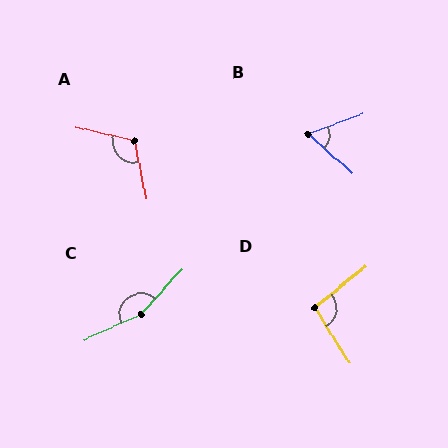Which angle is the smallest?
B, at approximately 63 degrees.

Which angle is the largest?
C, at approximately 157 degrees.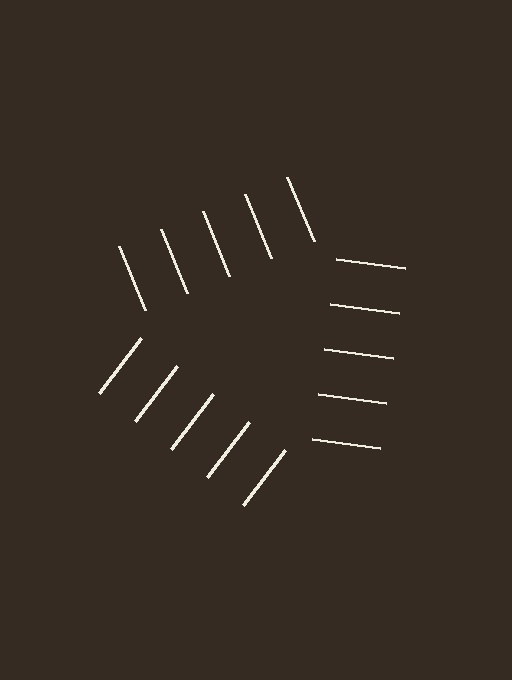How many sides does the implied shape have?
3 sides — the line-ends trace a triangle.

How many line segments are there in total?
15 — 5 along each of the 3 edges.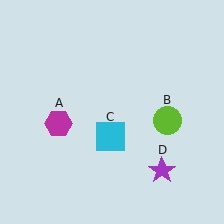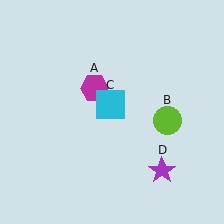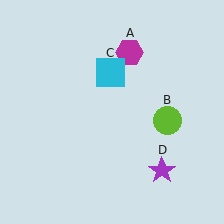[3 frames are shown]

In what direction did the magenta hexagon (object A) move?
The magenta hexagon (object A) moved up and to the right.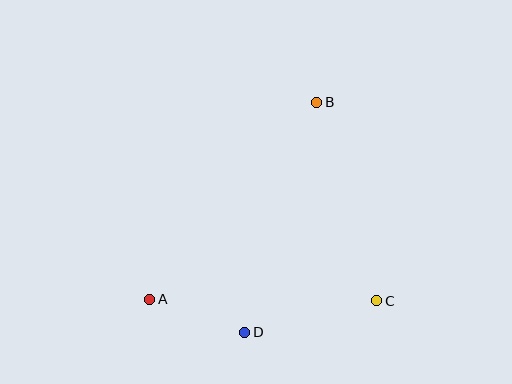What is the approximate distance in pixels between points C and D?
The distance between C and D is approximately 136 pixels.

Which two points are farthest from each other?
Points A and B are farthest from each other.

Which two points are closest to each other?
Points A and D are closest to each other.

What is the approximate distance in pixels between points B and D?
The distance between B and D is approximately 241 pixels.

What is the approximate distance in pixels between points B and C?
The distance between B and C is approximately 208 pixels.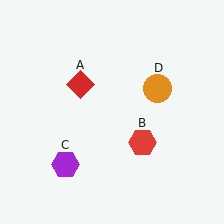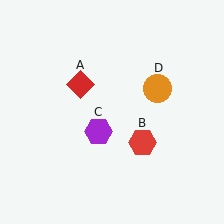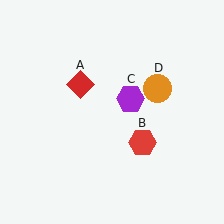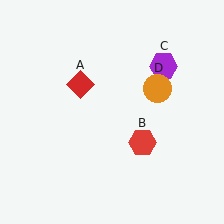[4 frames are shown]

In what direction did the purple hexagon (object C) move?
The purple hexagon (object C) moved up and to the right.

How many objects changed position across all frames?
1 object changed position: purple hexagon (object C).